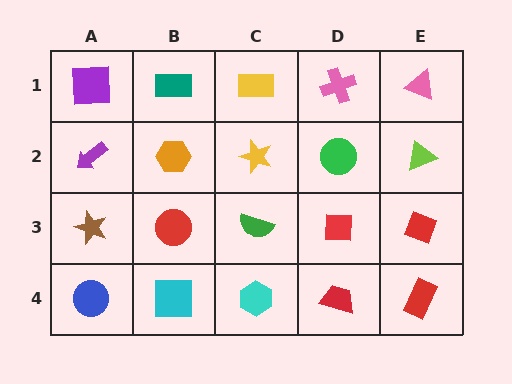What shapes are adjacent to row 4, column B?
A red circle (row 3, column B), a blue circle (row 4, column A), a cyan hexagon (row 4, column C).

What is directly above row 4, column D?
A red square.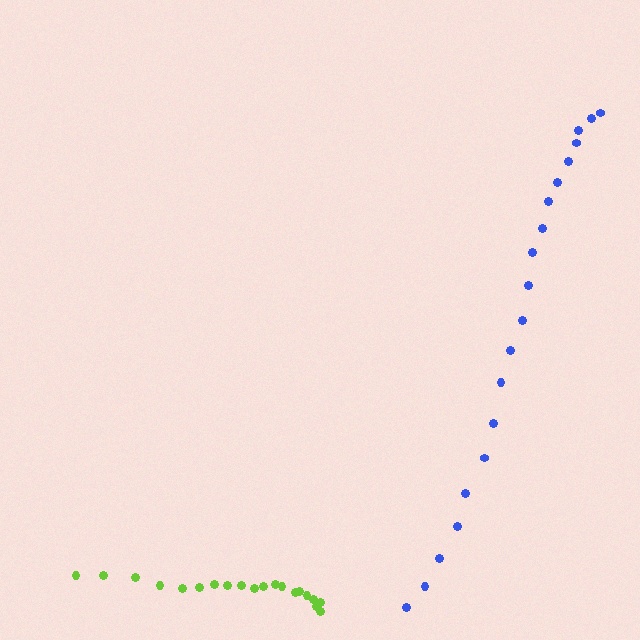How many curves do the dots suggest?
There are 2 distinct paths.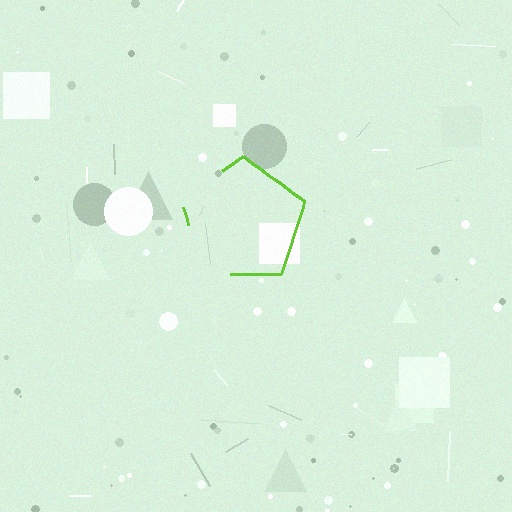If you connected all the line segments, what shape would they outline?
They would outline a pentagon.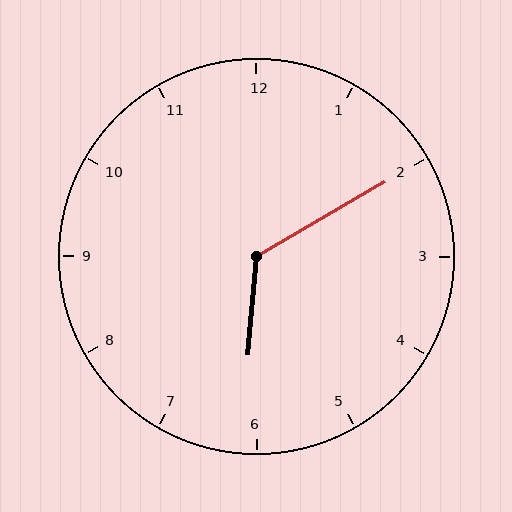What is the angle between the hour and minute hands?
Approximately 125 degrees.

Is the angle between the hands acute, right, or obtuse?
It is obtuse.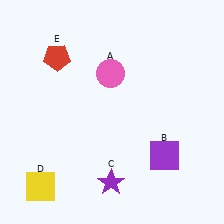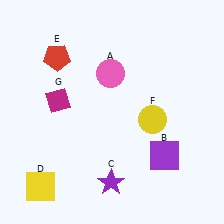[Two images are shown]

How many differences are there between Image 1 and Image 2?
There are 2 differences between the two images.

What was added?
A yellow circle (F), a magenta diamond (G) were added in Image 2.